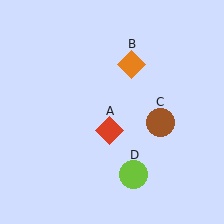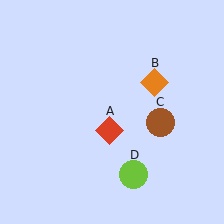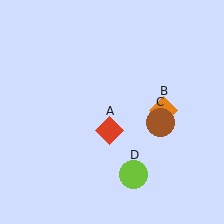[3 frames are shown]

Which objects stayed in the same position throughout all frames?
Red diamond (object A) and brown circle (object C) and lime circle (object D) remained stationary.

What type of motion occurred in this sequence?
The orange diamond (object B) rotated clockwise around the center of the scene.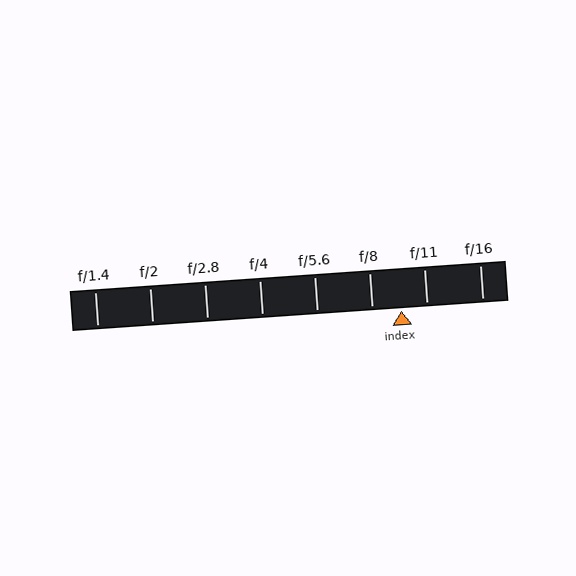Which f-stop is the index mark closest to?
The index mark is closest to f/11.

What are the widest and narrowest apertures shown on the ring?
The widest aperture shown is f/1.4 and the narrowest is f/16.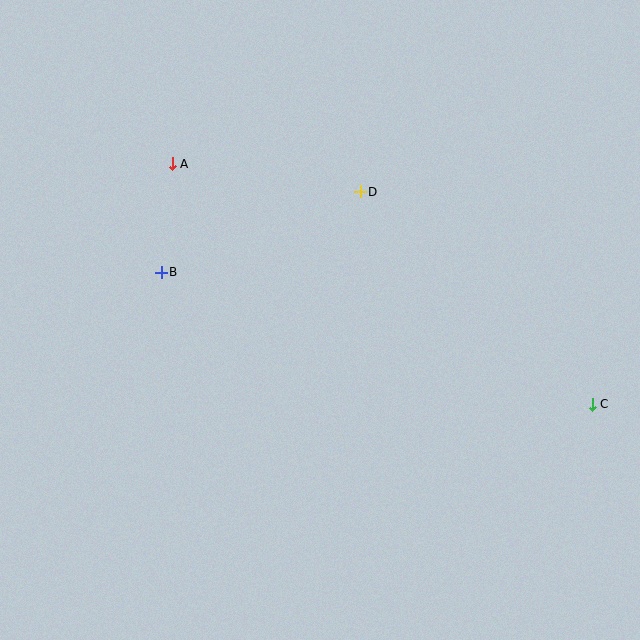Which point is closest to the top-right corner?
Point D is closest to the top-right corner.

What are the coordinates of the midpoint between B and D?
The midpoint between B and D is at (261, 232).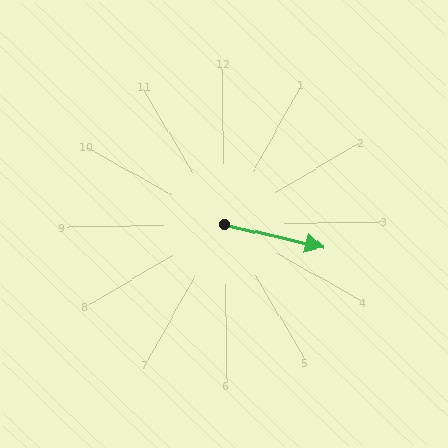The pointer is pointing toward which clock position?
Roughly 3 o'clock.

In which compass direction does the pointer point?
East.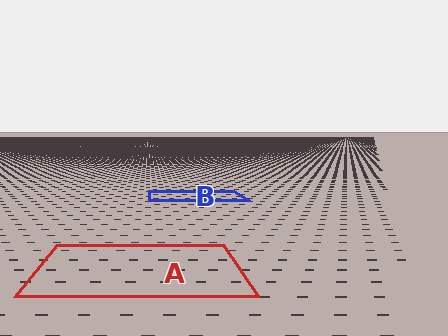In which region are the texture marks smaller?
The texture marks are smaller in region B, because it is farther away.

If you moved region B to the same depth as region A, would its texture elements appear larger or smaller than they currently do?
They would appear larger. At a closer depth, the same texture elements are projected at a bigger on-screen size.